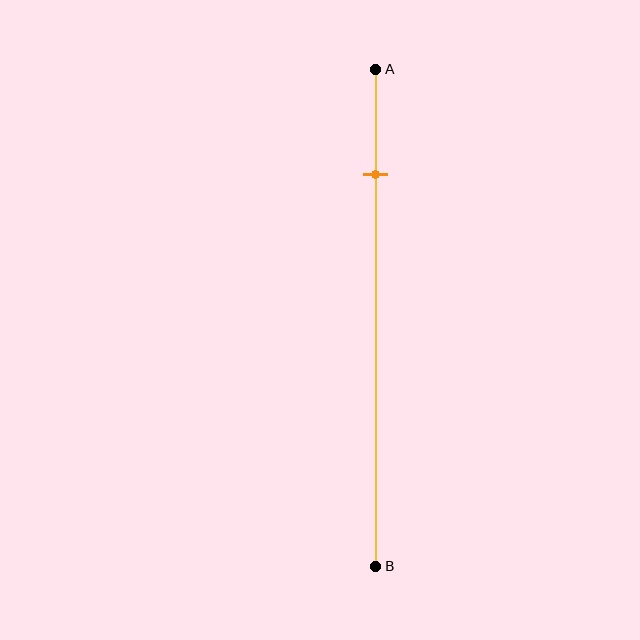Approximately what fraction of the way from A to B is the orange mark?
The orange mark is approximately 20% of the way from A to B.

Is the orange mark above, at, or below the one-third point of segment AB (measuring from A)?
The orange mark is above the one-third point of segment AB.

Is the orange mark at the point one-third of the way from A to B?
No, the mark is at about 20% from A, not at the 33% one-third point.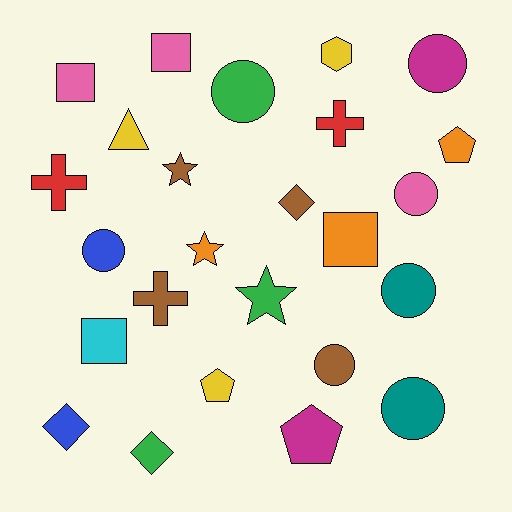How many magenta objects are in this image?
There are 2 magenta objects.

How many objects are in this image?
There are 25 objects.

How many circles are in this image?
There are 7 circles.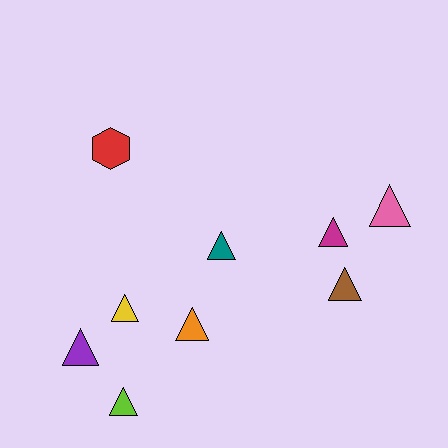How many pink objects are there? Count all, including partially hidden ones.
There is 1 pink object.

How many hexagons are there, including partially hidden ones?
There is 1 hexagon.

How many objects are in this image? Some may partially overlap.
There are 9 objects.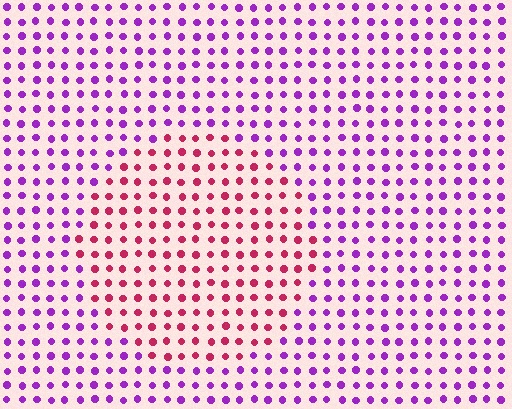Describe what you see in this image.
The image is filled with small purple elements in a uniform arrangement. A circle-shaped region is visible where the elements are tinted to a slightly different hue, forming a subtle color boundary.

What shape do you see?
I see a circle.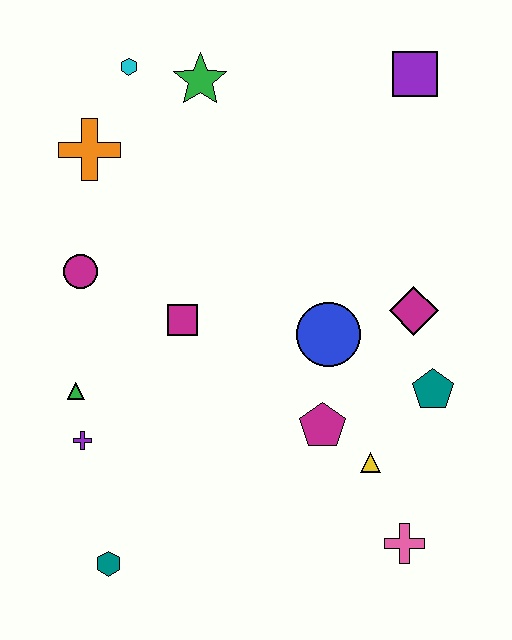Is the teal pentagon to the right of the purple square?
Yes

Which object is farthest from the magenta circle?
The pink cross is farthest from the magenta circle.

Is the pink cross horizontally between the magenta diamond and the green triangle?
Yes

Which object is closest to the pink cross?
The yellow triangle is closest to the pink cross.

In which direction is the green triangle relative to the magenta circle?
The green triangle is below the magenta circle.